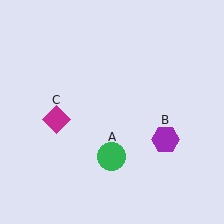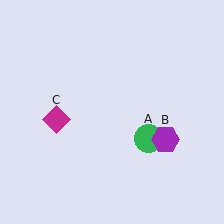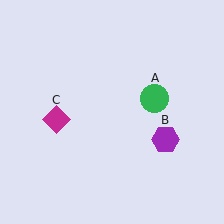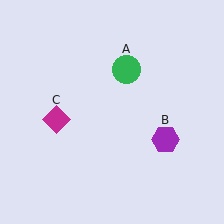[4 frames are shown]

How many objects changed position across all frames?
1 object changed position: green circle (object A).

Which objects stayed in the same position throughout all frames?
Purple hexagon (object B) and magenta diamond (object C) remained stationary.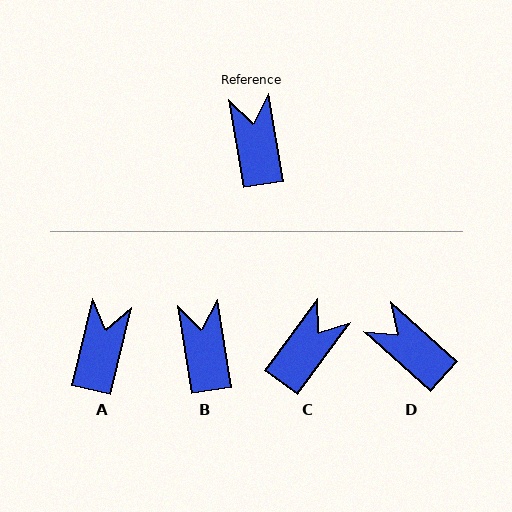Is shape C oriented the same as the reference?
No, it is off by about 45 degrees.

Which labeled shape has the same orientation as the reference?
B.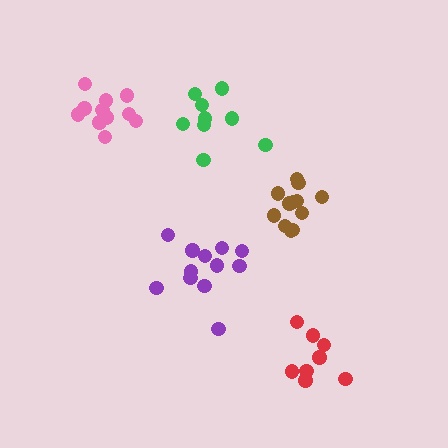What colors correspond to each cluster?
The clusters are colored: brown, pink, green, red, purple.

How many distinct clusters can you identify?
There are 5 distinct clusters.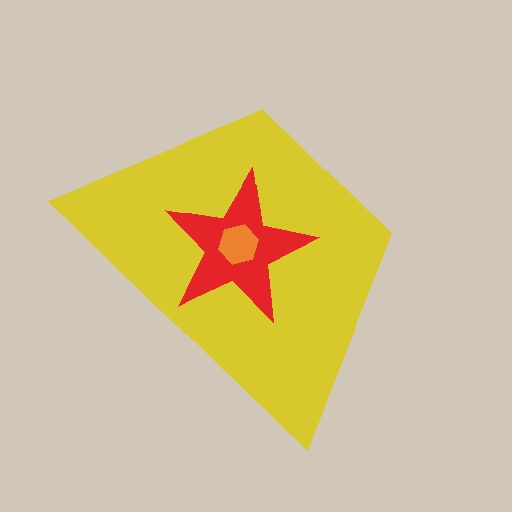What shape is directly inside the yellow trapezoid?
The red star.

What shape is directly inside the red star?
The orange hexagon.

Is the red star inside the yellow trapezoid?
Yes.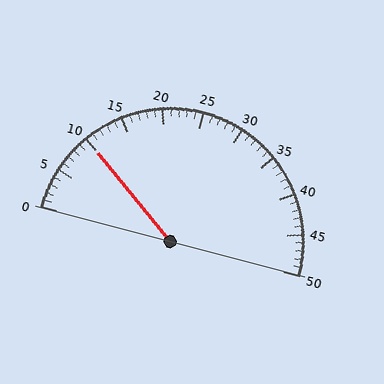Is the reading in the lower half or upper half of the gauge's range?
The reading is in the lower half of the range (0 to 50).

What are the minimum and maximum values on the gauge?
The gauge ranges from 0 to 50.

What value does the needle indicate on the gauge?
The needle indicates approximately 10.